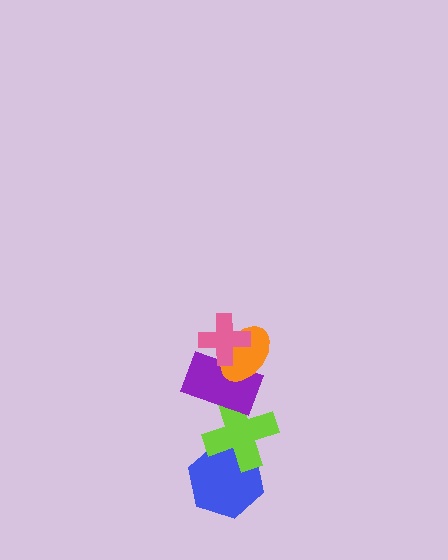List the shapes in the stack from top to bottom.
From top to bottom: the pink cross, the orange ellipse, the purple rectangle, the lime cross, the blue hexagon.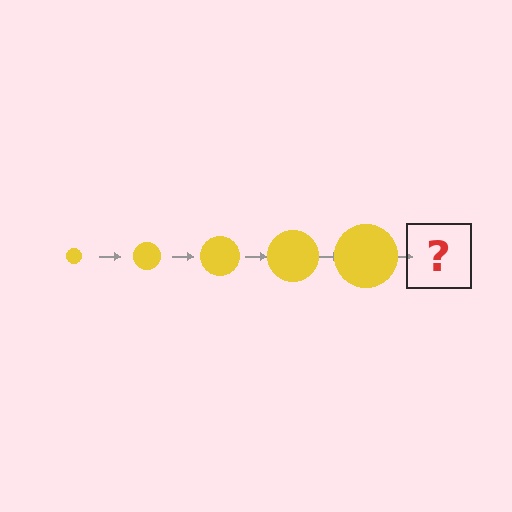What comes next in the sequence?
The next element should be a yellow circle, larger than the previous one.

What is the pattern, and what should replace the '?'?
The pattern is that the circle gets progressively larger each step. The '?' should be a yellow circle, larger than the previous one.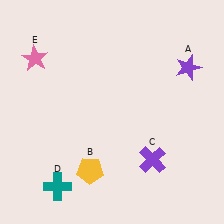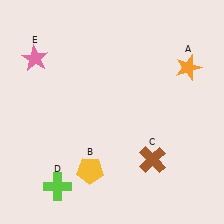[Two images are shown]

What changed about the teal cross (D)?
In Image 1, D is teal. In Image 2, it changed to lime.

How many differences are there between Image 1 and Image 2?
There are 3 differences between the two images.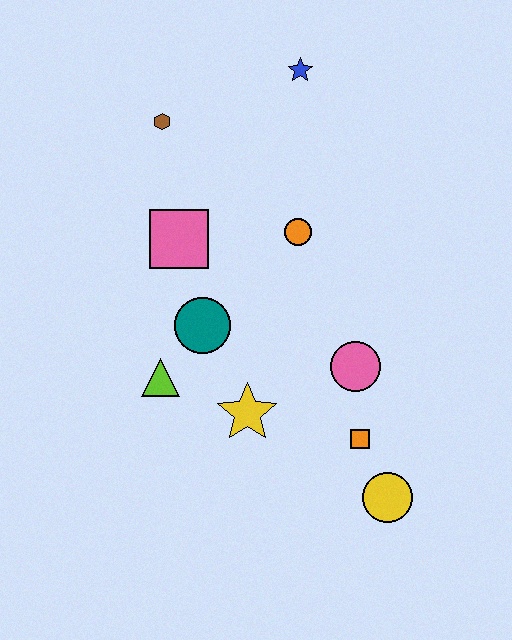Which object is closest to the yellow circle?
The orange square is closest to the yellow circle.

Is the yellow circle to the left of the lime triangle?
No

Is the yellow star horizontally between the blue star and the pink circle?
No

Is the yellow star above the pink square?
No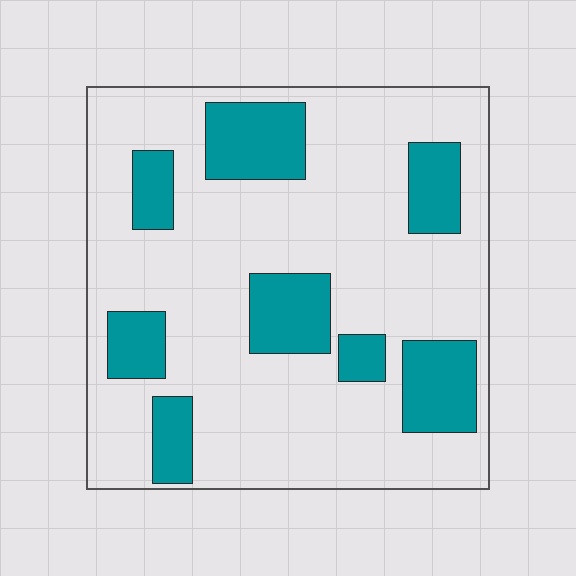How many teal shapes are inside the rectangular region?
8.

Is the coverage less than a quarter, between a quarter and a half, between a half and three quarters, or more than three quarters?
Less than a quarter.